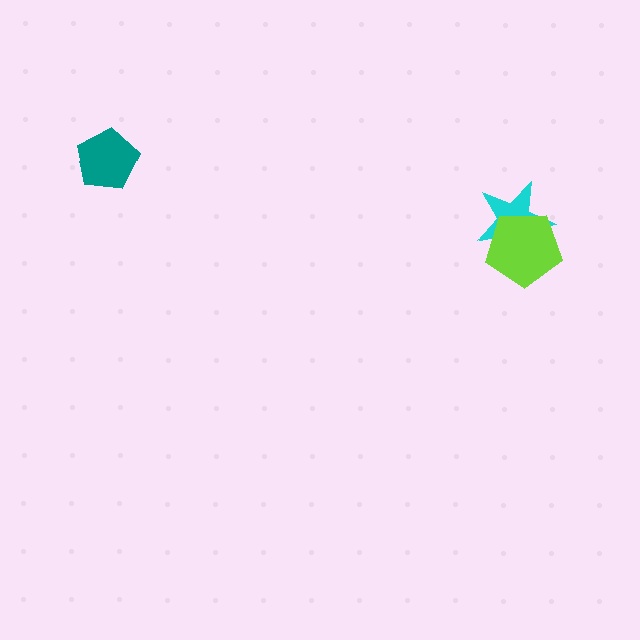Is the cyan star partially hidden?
Yes, it is partially covered by another shape.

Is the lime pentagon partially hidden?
No, no other shape covers it.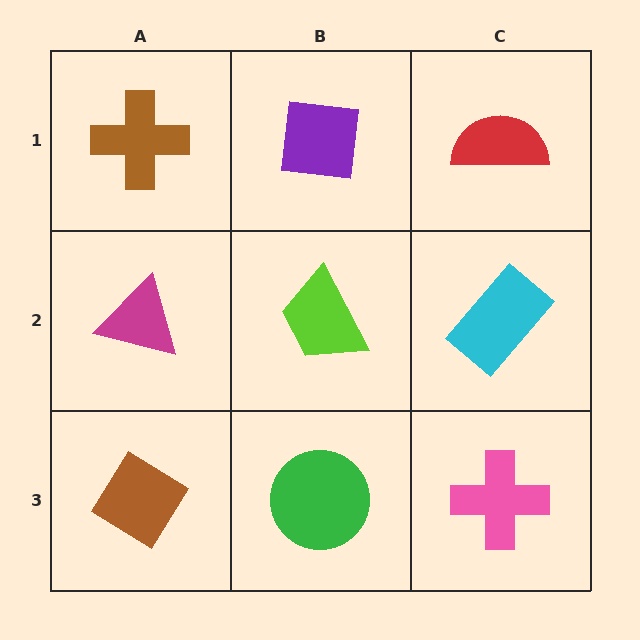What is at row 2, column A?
A magenta triangle.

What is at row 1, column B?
A purple square.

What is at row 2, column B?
A lime trapezoid.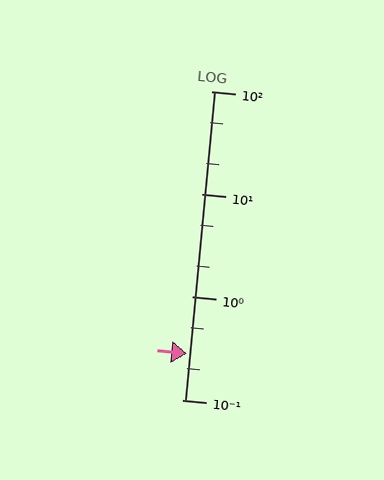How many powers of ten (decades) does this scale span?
The scale spans 3 decades, from 0.1 to 100.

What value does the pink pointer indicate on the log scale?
The pointer indicates approximately 0.28.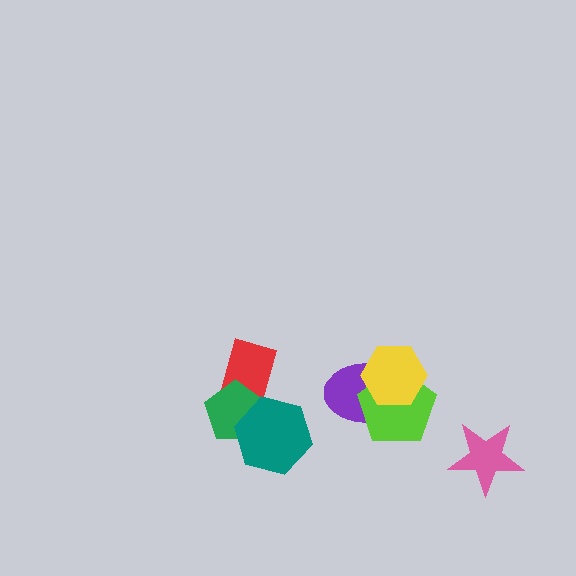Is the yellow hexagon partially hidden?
No, no other shape covers it.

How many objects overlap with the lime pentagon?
2 objects overlap with the lime pentagon.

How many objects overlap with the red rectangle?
2 objects overlap with the red rectangle.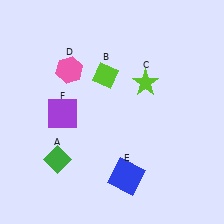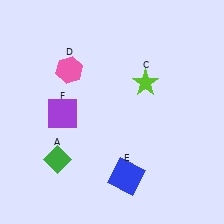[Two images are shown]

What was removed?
The lime diamond (B) was removed in Image 2.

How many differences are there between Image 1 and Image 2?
There is 1 difference between the two images.